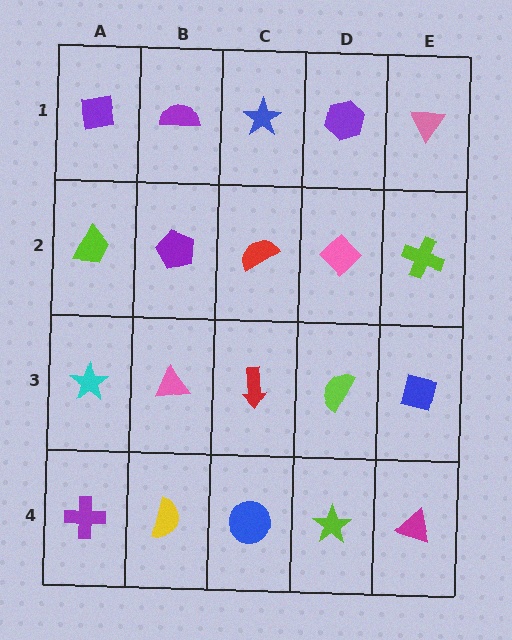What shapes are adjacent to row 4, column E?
A blue square (row 3, column E), a lime star (row 4, column D).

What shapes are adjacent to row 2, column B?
A purple semicircle (row 1, column B), a pink triangle (row 3, column B), a lime trapezoid (row 2, column A), a red semicircle (row 2, column C).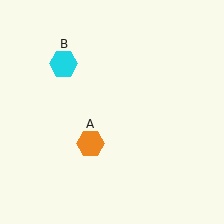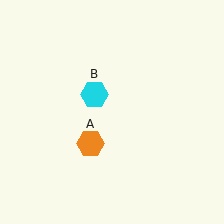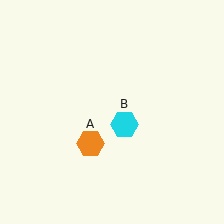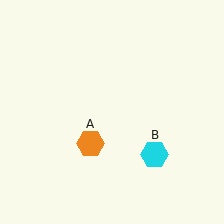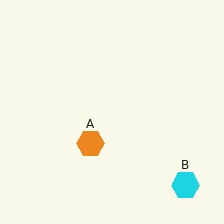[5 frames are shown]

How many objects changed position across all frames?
1 object changed position: cyan hexagon (object B).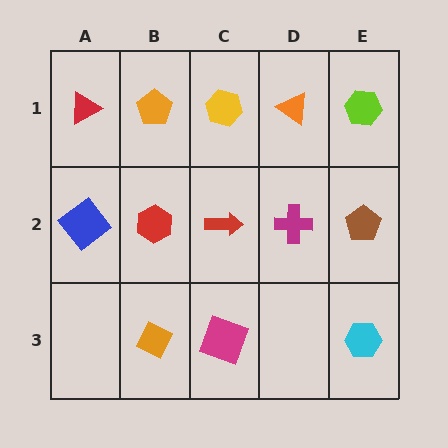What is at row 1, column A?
A red triangle.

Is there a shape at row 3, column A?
No, that cell is empty.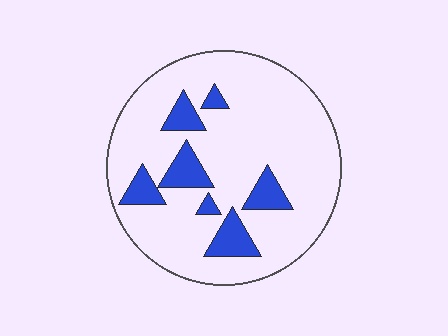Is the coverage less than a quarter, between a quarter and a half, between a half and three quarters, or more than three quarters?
Less than a quarter.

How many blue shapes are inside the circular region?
7.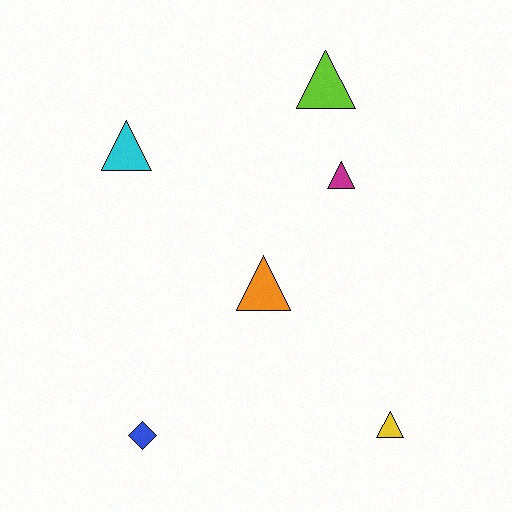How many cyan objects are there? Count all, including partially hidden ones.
There is 1 cyan object.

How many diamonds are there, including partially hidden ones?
There is 1 diamond.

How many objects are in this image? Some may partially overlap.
There are 6 objects.